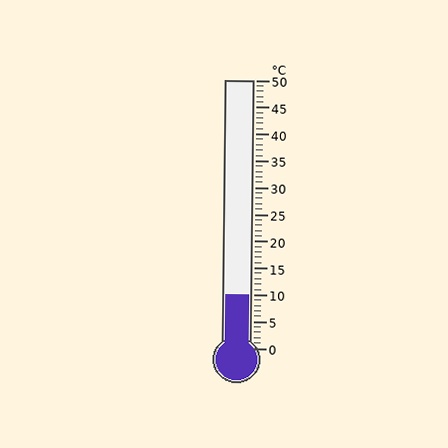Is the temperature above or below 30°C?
The temperature is below 30°C.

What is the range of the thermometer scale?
The thermometer scale ranges from 0°C to 50°C.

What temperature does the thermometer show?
The thermometer shows approximately 10°C.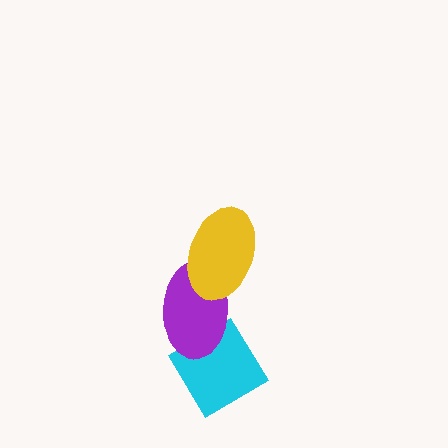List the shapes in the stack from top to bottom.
From top to bottom: the yellow ellipse, the purple ellipse, the cyan diamond.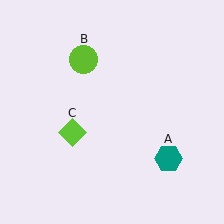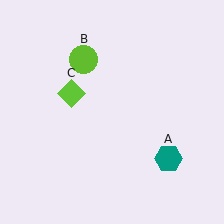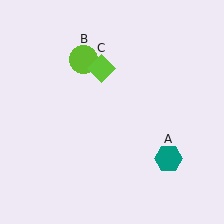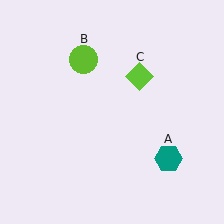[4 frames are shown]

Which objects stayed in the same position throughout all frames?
Teal hexagon (object A) and lime circle (object B) remained stationary.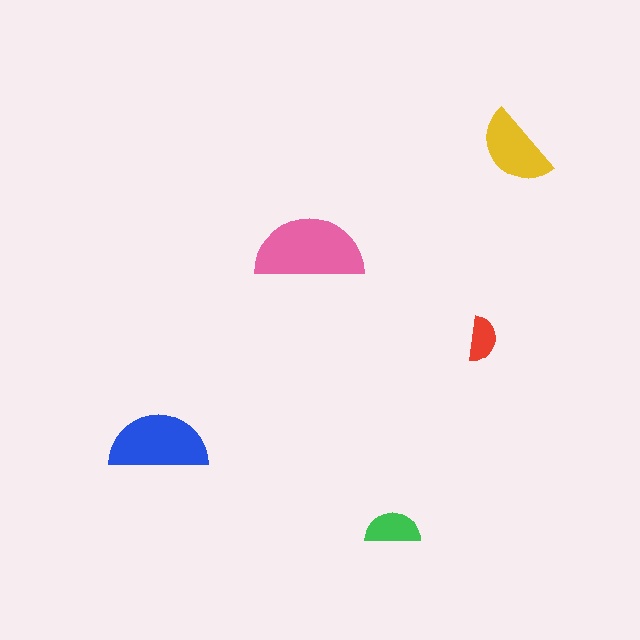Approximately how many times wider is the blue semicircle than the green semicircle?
About 2 times wider.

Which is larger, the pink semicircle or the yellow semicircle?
The pink one.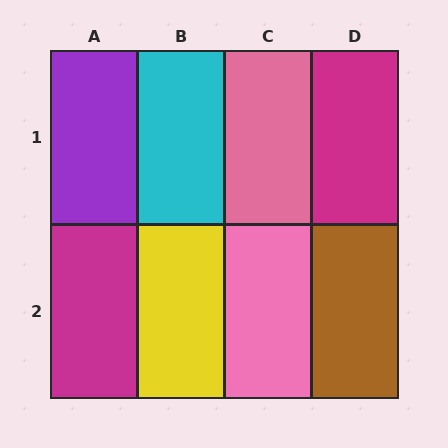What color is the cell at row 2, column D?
Brown.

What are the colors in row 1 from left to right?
Purple, cyan, pink, magenta.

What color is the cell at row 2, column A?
Magenta.